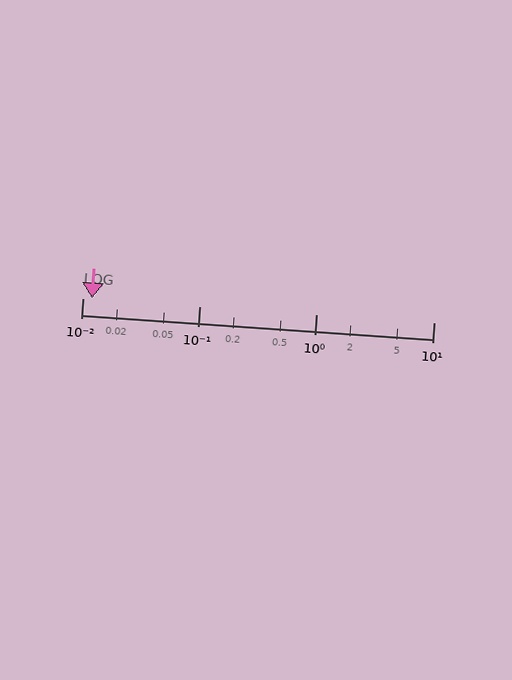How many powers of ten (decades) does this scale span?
The scale spans 3 decades, from 0.01 to 10.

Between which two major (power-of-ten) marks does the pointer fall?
The pointer is between 0.01 and 0.1.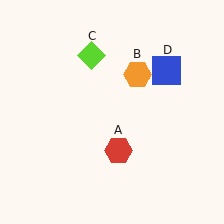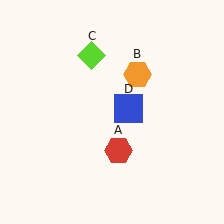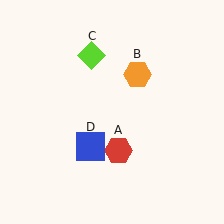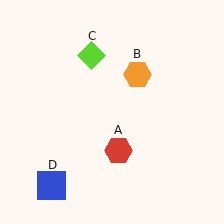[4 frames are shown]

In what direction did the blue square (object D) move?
The blue square (object D) moved down and to the left.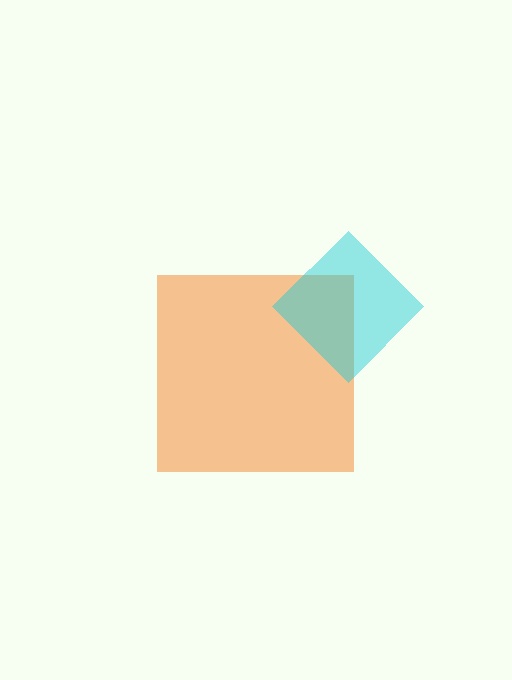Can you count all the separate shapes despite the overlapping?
Yes, there are 2 separate shapes.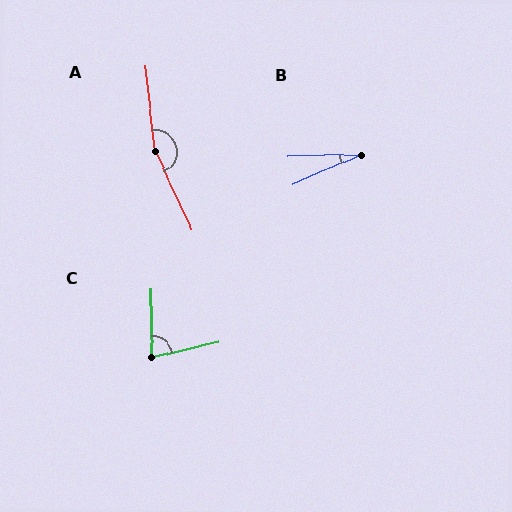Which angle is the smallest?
B, at approximately 23 degrees.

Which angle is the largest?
A, at approximately 162 degrees.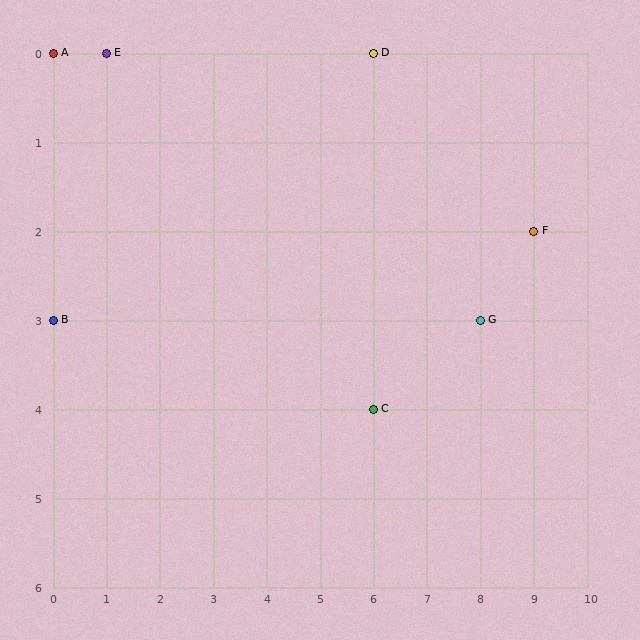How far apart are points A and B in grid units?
Points A and B are 3 rows apart.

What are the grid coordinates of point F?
Point F is at grid coordinates (9, 2).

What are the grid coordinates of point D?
Point D is at grid coordinates (6, 0).